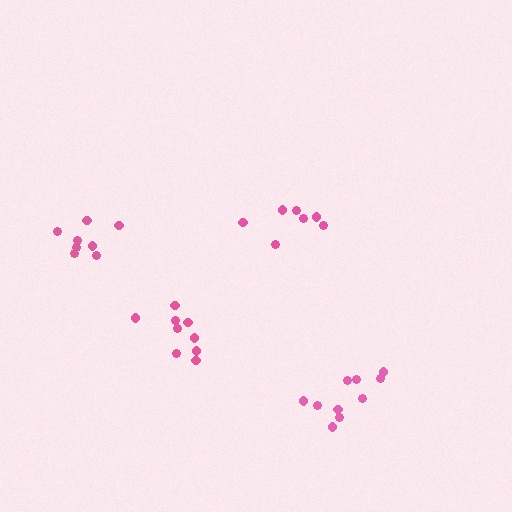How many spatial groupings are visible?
There are 4 spatial groupings.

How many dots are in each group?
Group 1: 9 dots, Group 2: 7 dots, Group 3: 8 dots, Group 4: 10 dots (34 total).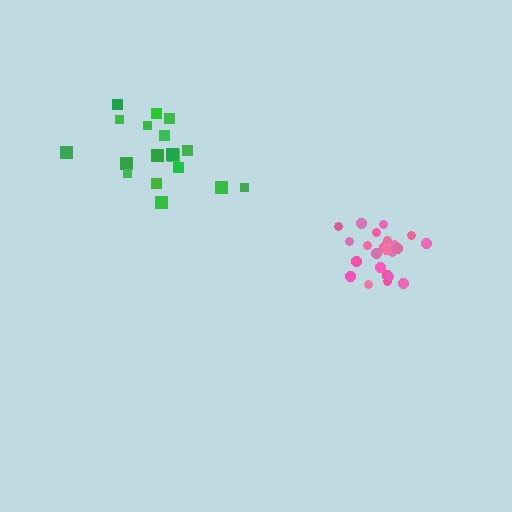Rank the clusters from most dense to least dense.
pink, green.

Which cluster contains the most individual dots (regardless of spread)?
Pink (23).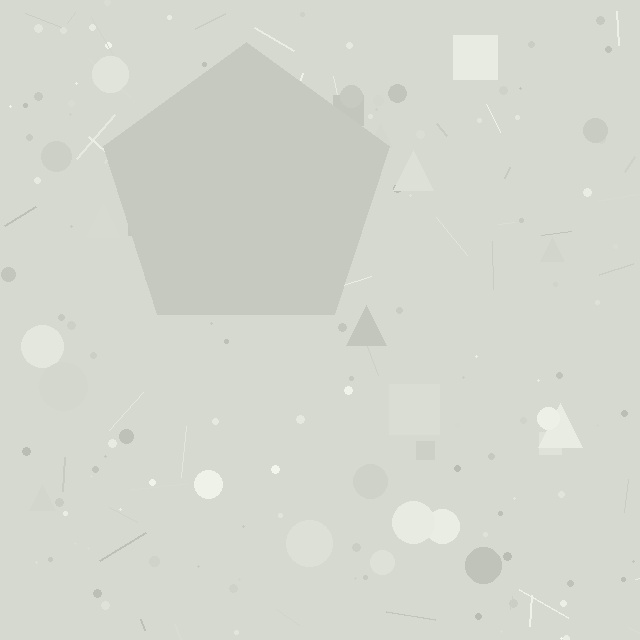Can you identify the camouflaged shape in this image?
The camouflaged shape is a pentagon.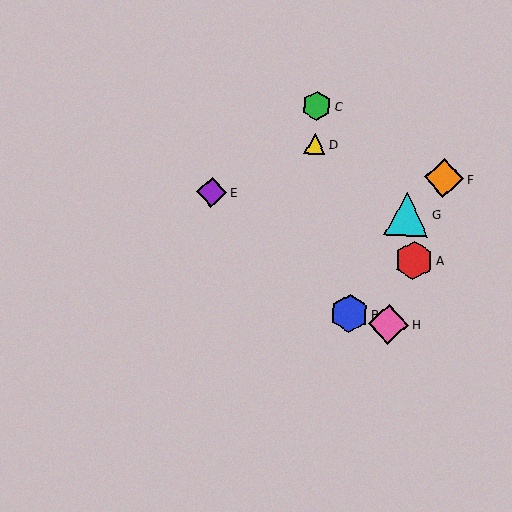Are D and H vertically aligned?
No, D is at x≈315 and H is at x≈388.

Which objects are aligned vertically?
Objects C, D are aligned vertically.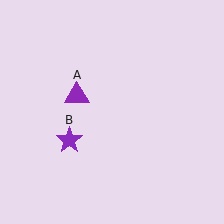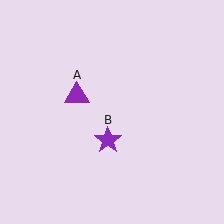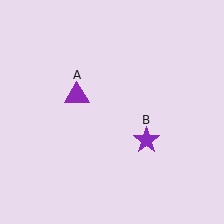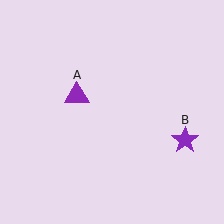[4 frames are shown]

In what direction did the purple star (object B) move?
The purple star (object B) moved right.